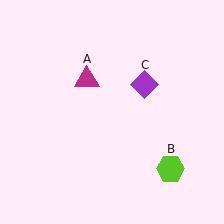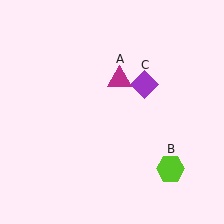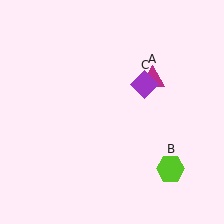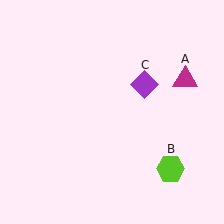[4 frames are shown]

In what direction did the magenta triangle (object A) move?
The magenta triangle (object A) moved right.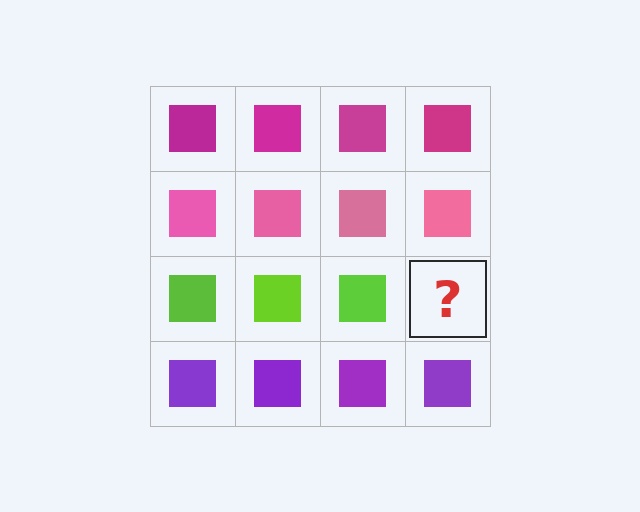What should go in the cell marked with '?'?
The missing cell should contain a lime square.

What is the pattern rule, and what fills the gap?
The rule is that each row has a consistent color. The gap should be filled with a lime square.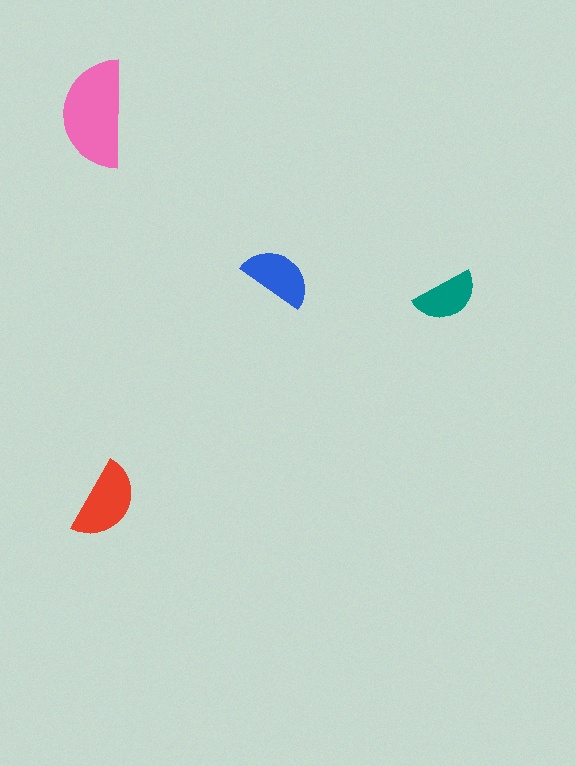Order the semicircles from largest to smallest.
the pink one, the red one, the blue one, the teal one.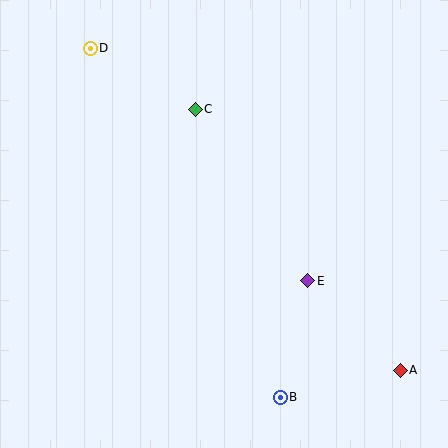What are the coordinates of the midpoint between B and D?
The midpoint between B and D is at (185, 223).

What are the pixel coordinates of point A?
Point A is at (400, 370).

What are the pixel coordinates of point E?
Point E is at (308, 281).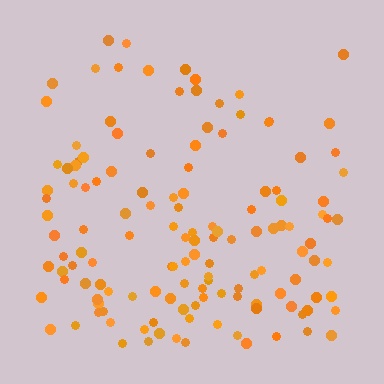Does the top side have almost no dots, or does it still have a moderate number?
Still a moderate number, just noticeably fewer than the bottom.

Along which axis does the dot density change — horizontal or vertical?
Vertical.